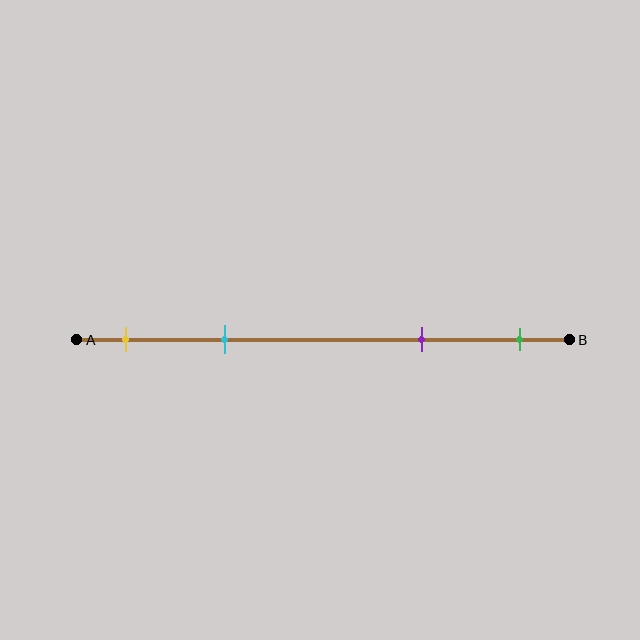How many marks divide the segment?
There are 4 marks dividing the segment.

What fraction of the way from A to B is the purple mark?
The purple mark is approximately 70% (0.7) of the way from A to B.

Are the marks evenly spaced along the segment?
No, the marks are not evenly spaced.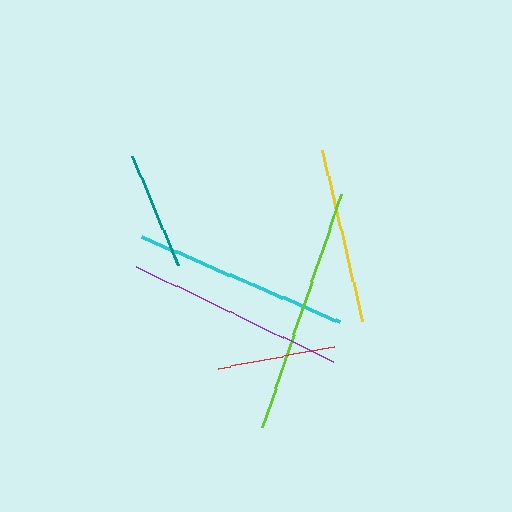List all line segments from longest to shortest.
From longest to shortest: lime, purple, cyan, yellow, teal, red.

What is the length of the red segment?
The red segment is approximately 118 pixels long.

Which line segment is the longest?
The lime line is the longest at approximately 245 pixels.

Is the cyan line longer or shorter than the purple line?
The purple line is longer than the cyan line.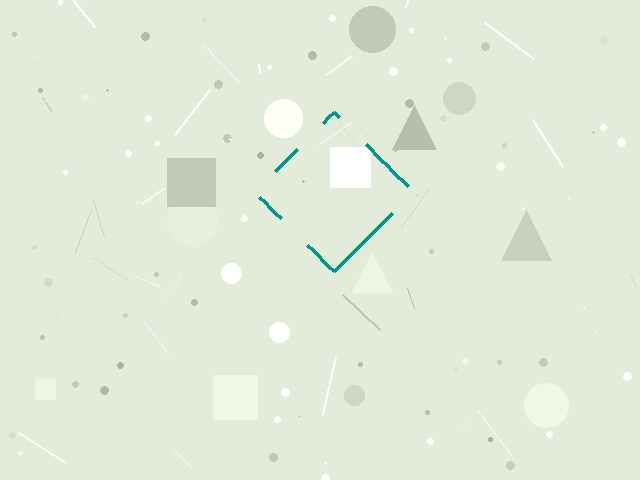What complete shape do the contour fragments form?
The contour fragments form a diamond.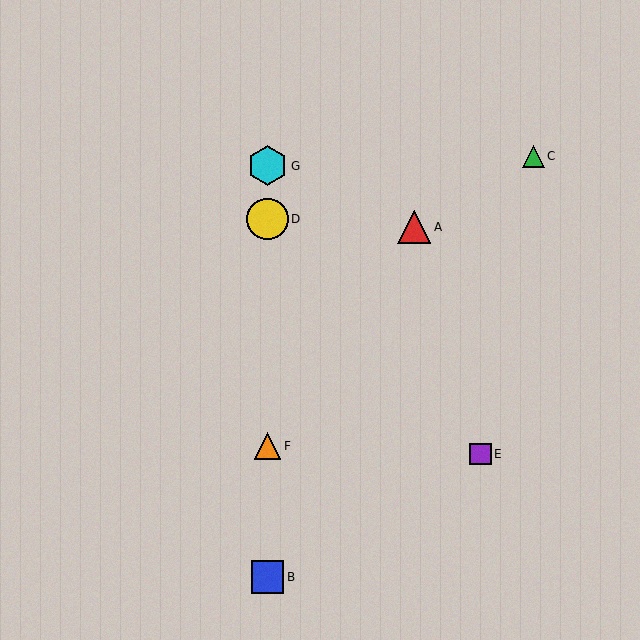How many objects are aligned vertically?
4 objects (B, D, F, G) are aligned vertically.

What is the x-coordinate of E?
Object E is at x≈481.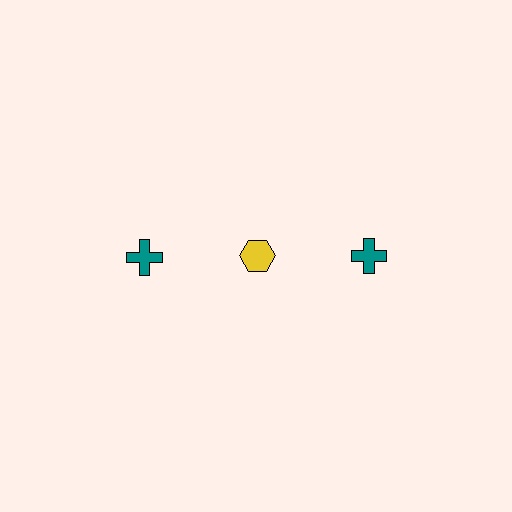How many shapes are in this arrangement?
There are 3 shapes arranged in a grid pattern.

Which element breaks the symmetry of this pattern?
The yellow hexagon in the top row, second from left column breaks the symmetry. All other shapes are teal crosses.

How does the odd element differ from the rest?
It differs in both color (yellow instead of teal) and shape (hexagon instead of cross).